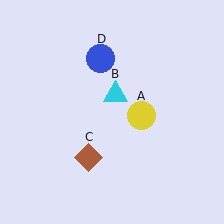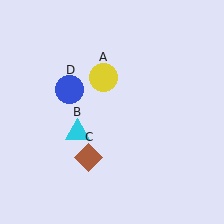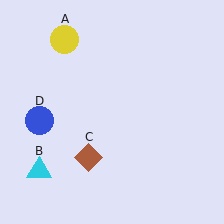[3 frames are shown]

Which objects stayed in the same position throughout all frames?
Brown diamond (object C) remained stationary.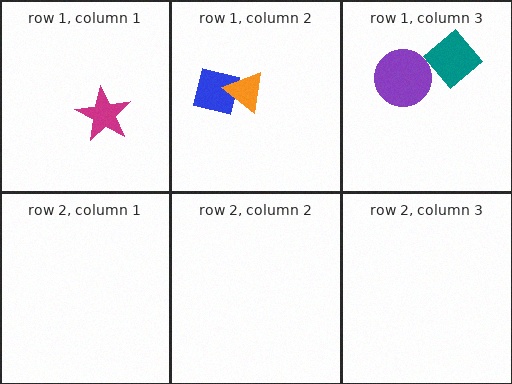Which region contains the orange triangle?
The row 1, column 2 region.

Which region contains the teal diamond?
The row 1, column 3 region.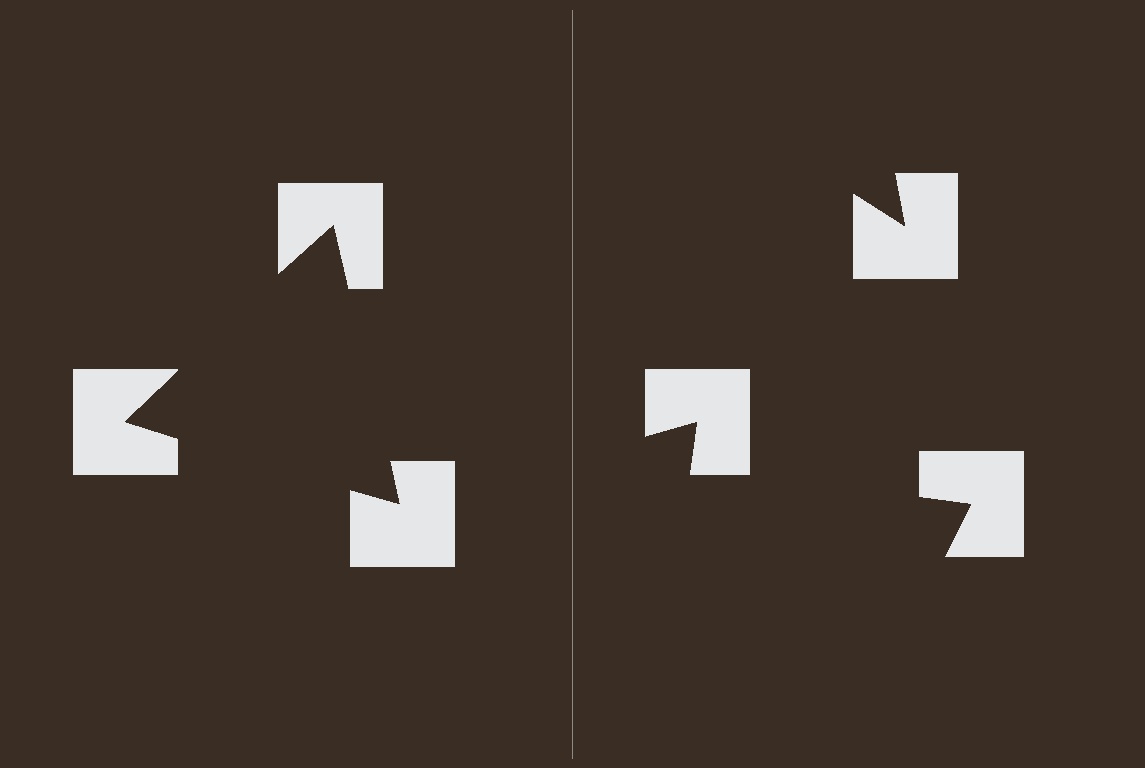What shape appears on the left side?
An illusory triangle.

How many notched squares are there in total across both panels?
6 — 3 on each side.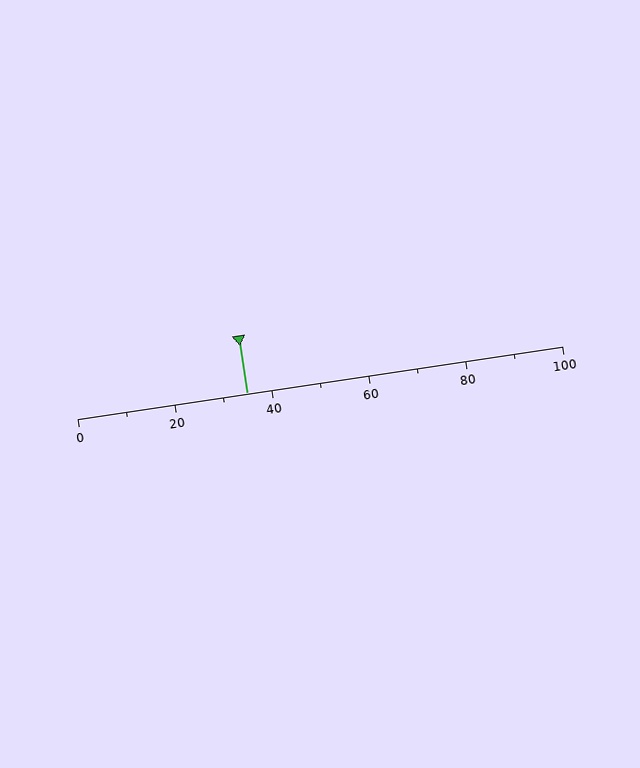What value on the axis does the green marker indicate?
The marker indicates approximately 35.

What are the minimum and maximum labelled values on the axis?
The axis runs from 0 to 100.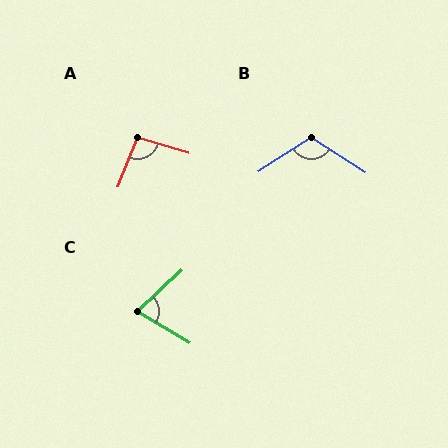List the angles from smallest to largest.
C (74°), A (94°), B (115°).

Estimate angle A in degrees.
Approximately 94 degrees.